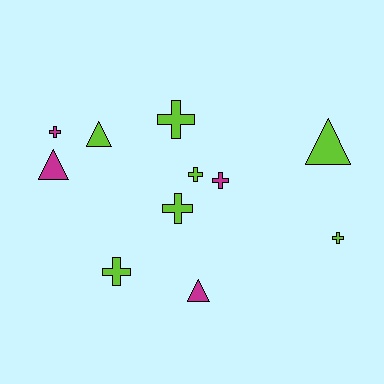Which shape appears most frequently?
Cross, with 7 objects.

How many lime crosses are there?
There are 5 lime crosses.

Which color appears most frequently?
Lime, with 7 objects.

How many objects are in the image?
There are 11 objects.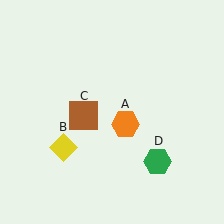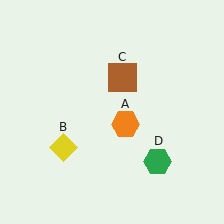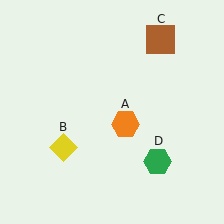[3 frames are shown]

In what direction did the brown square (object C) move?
The brown square (object C) moved up and to the right.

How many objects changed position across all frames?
1 object changed position: brown square (object C).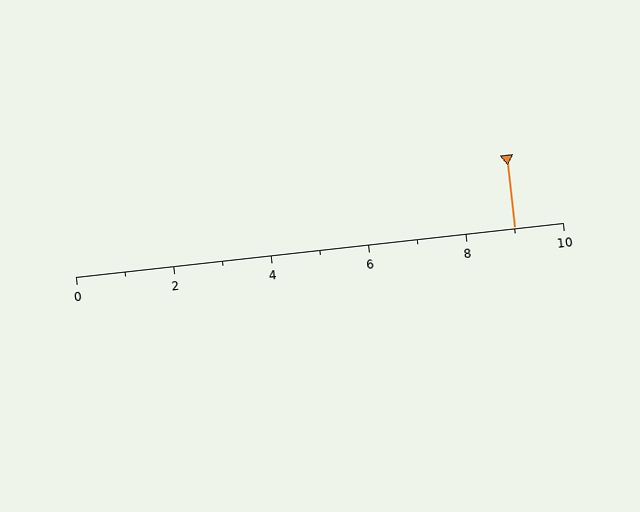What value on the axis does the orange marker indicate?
The marker indicates approximately 9.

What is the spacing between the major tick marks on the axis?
The major ticks are spaced 2 apart.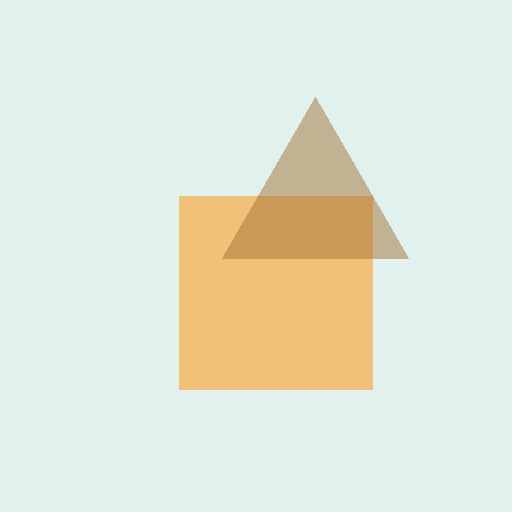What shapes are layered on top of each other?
The layered shapes are: an orange square, a brown triangle.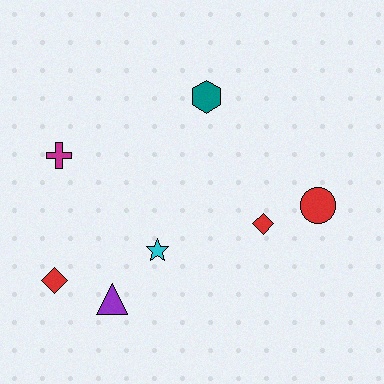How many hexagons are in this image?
There is 1 hexagon.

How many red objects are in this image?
There are 3 red objects.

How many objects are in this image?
There are 7 objects.